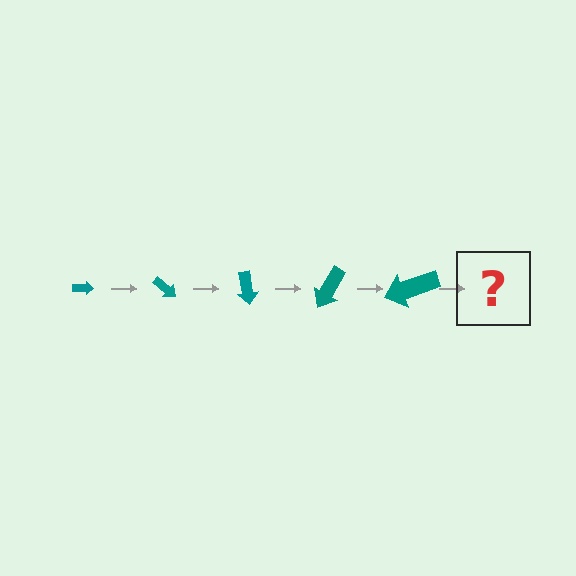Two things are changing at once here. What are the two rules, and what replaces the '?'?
The two rules are that the arrow grows larger each step and it rotates 40 degrees each step. The '?' should be an arrow, larger than the previous one and rotated 200 degrees from the start.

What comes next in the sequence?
The next element should be an arrow, larger than the previous one and rotated 200 degrees from the start.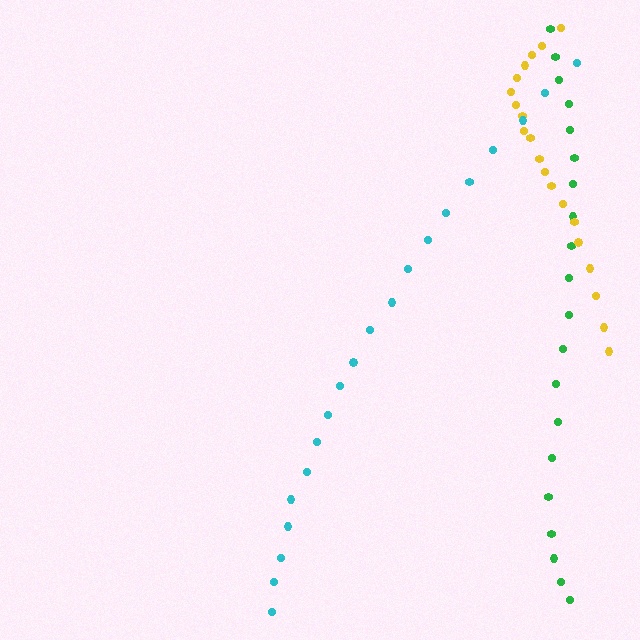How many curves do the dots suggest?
There are 3 distinct paths.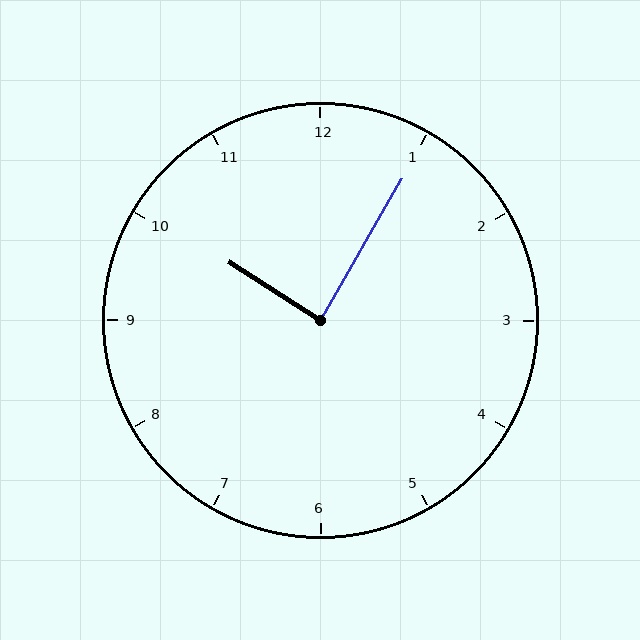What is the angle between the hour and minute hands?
Approximately 88 degrees.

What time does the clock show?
10:05.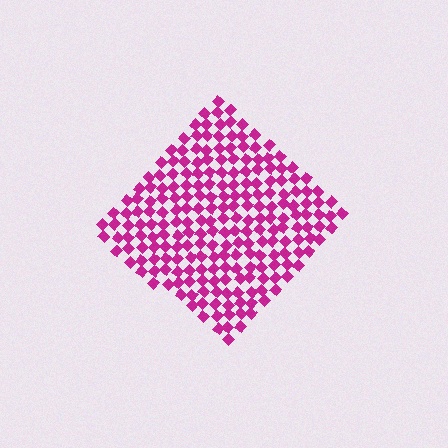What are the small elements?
The small elements are diamonds.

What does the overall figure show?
The overall figure shows a diamond.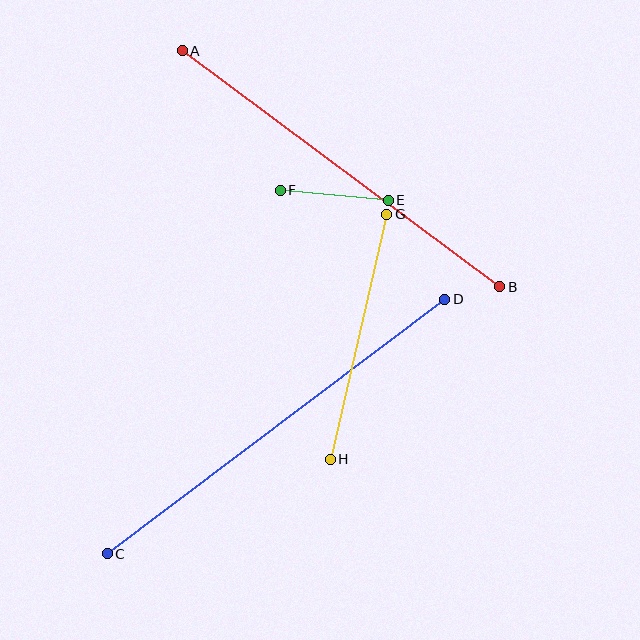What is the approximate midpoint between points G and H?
The midpoint is at approximately (358, 337) pixels.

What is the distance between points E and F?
The distance is approximately 108 pixels.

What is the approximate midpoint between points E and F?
The midpoint is at approximately (334, 195) pixels.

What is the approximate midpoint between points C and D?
The midpoint is at approximately (276, 427) pixels.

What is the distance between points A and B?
The distance is approximately 396 pixels.